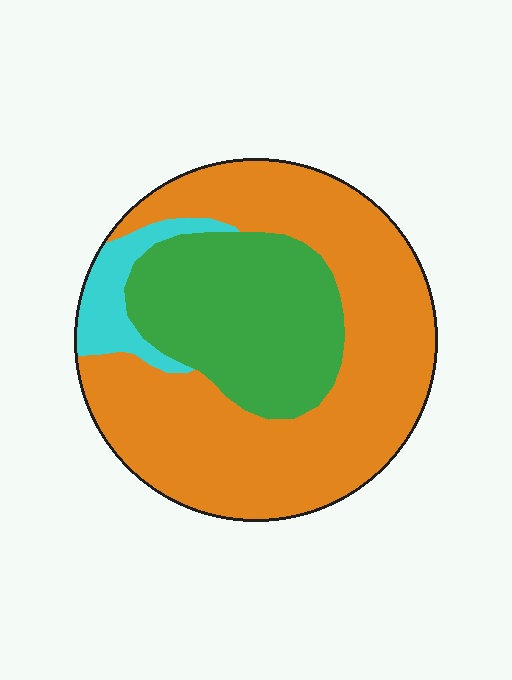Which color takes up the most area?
Orange, at roughly 60%.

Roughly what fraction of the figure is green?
Green takes up about one third (1/3) of the figure.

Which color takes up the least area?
Cyan, at roughly 10%.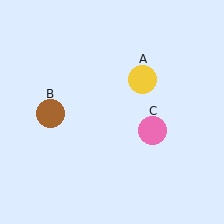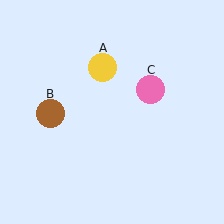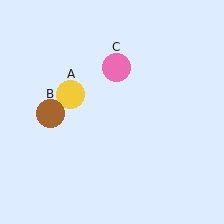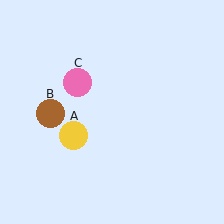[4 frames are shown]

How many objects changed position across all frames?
2 objects changed position: yellow circle (object A), pink circle (object C).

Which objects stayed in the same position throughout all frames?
Brown circle (object B) remained stationary.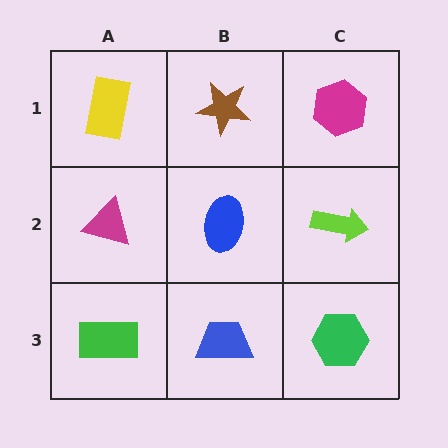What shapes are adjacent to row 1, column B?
A blue ellipse (row 2, column B), a yellow rectangle (row 1, column A), a magenta hexagon (row 1, column C).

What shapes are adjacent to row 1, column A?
A magenta triangle (row 2, column A), a brown star (row 1, column B).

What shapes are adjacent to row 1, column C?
A lime arrow (row 2, column C), a brown star (row 1, column B).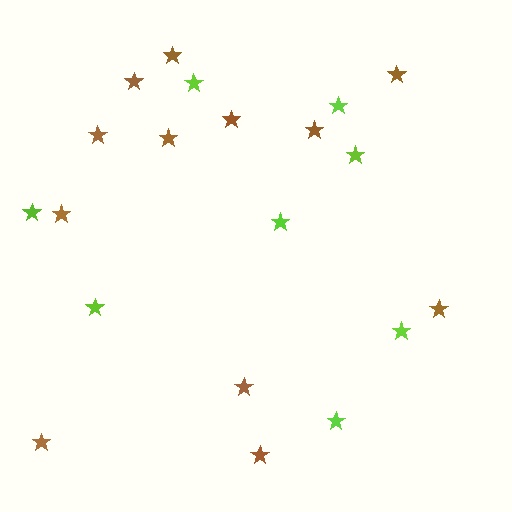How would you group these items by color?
There are 2 groups: one group of brown stars (12) and one group of lime stars (8).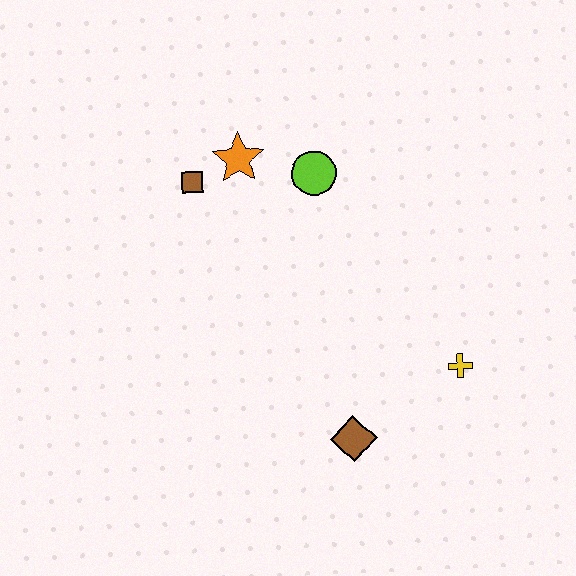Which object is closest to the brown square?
The orange star is closest to the brown square.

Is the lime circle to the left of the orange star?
No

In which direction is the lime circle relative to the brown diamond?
The lime circle is above the brown diamond.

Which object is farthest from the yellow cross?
The brown square is farthest from the yellow cross.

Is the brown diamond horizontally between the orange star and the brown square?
No